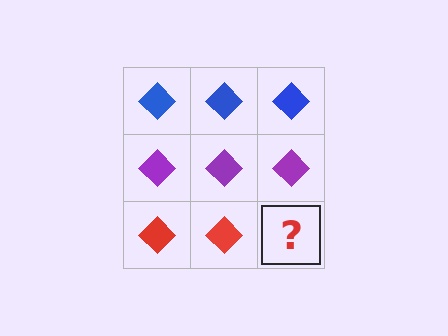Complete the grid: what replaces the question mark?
The question mark should be replaced with a red diamond.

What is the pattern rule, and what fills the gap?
The rule is that each row has a consistent color. The gap should be filled with a red diamond.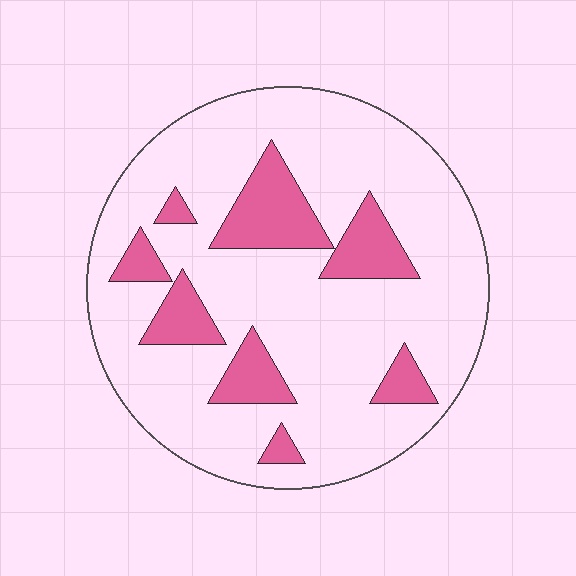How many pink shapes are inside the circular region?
8.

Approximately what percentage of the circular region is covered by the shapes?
Approximately 20%.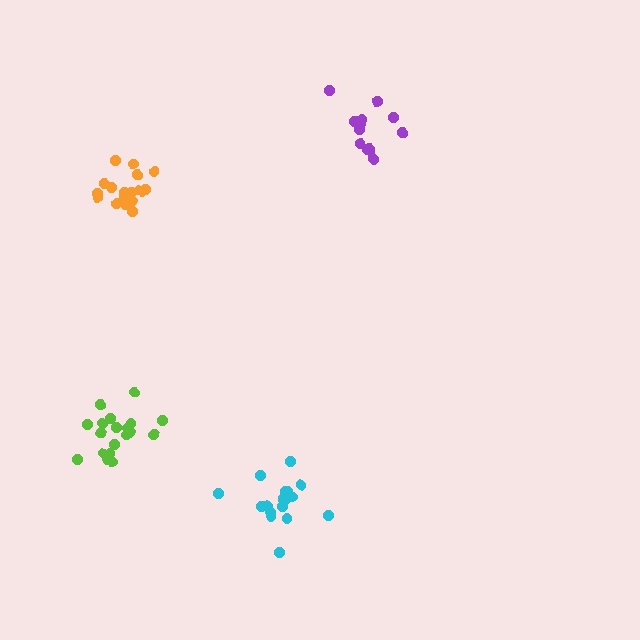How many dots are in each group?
Group 1: 19 dots, Group 2: 15 dots, Group 3: 18 dots, Group 4: 19 dots (71 total).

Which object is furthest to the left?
The lime cluster is leftmost.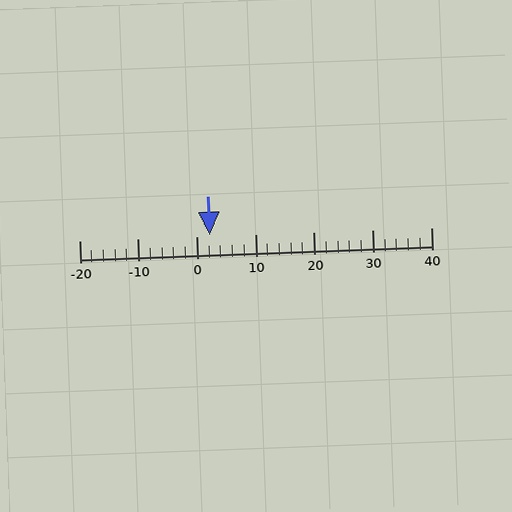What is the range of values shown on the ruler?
The ruler shows values from -20 to 40.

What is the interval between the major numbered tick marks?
The major tick marks are spaced 10 units apart.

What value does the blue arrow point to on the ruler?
The blue arrow points to approximately 2.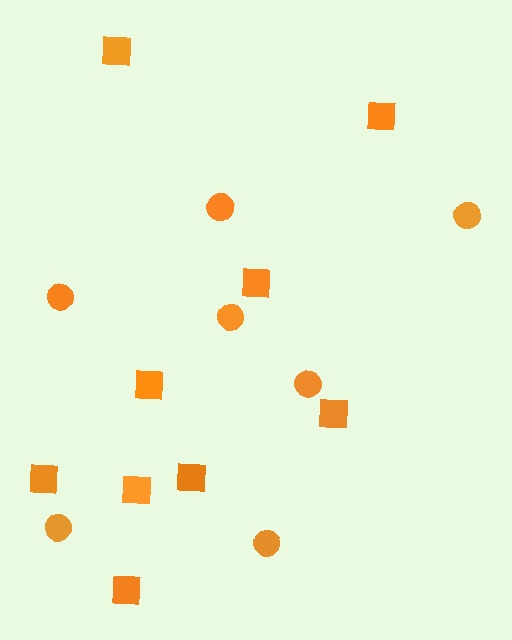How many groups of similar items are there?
There are 2 groups: one group of circles (7) and one group of squares (9).